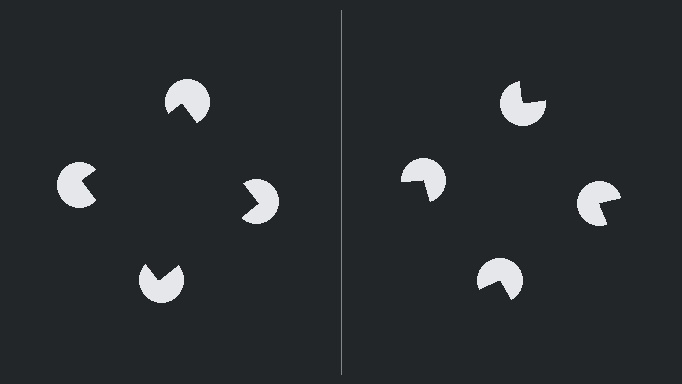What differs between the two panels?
The pac-man discs are positioned identically on both sides; only the wedge orientations differ. On the left they align to a square; on the right they are misaligned.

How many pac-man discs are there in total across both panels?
8 — 4 on each side.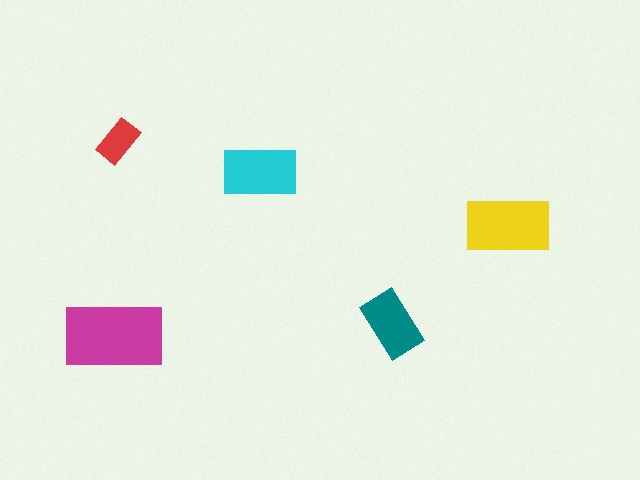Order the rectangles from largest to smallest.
the magenta one, the yellow one, the cyan one, the teal one, the red one.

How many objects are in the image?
There are 5 objects in the image.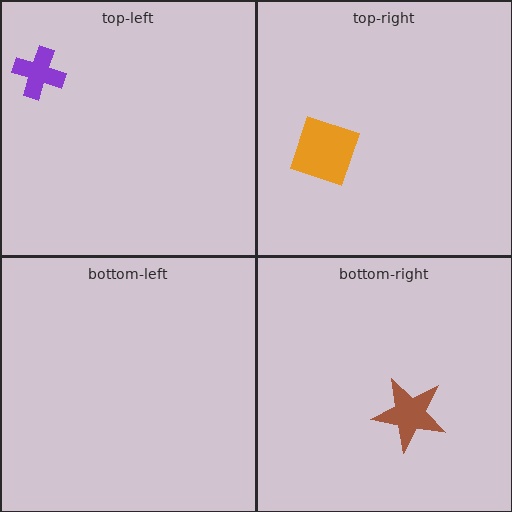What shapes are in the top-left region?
The purple cross.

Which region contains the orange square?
The top-right region.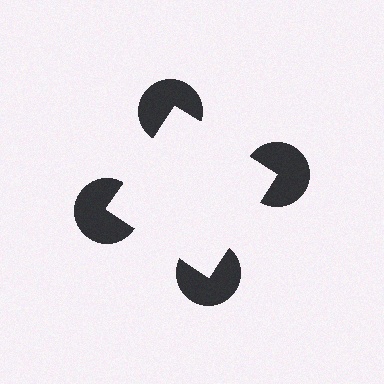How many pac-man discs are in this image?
There are 4 — one at each vertex of the illusory square.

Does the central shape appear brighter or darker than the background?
It typically appears slightly brighter than the background, even though no actual brightness change is drawn.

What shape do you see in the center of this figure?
An illusory square — its edges are inferred from the aligned wedge cuts in the pac-man discs, not physically drawn.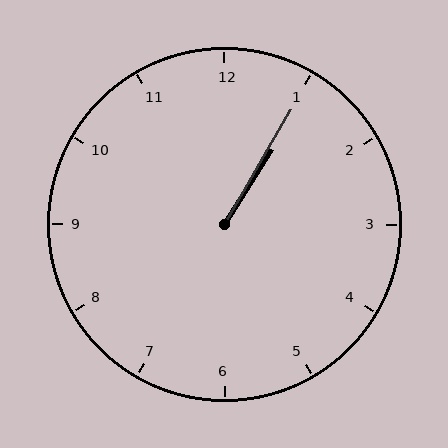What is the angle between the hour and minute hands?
Approximately 2 degrees.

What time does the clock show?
1:05.